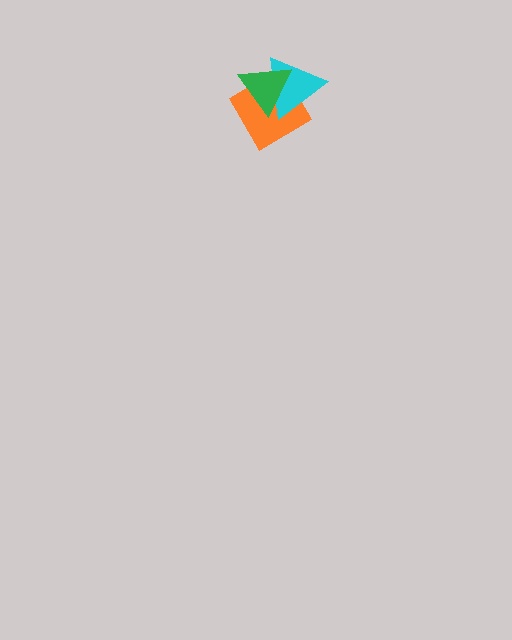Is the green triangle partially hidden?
No, no other shape covers it.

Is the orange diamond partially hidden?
Yes, it is partially covered by another shape.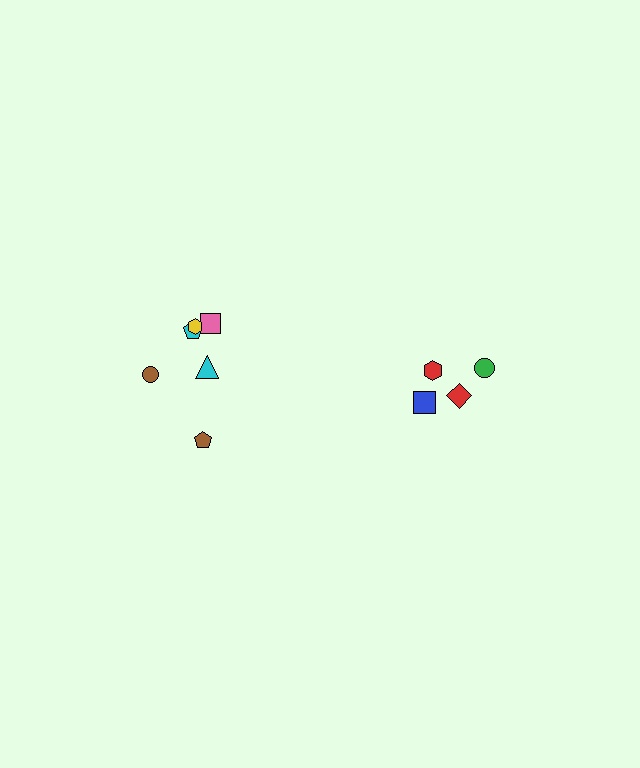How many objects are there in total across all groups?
There are 10 objects.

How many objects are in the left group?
There are 6 objects.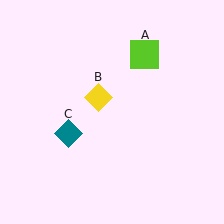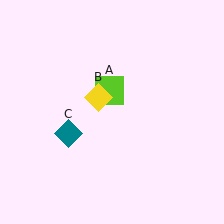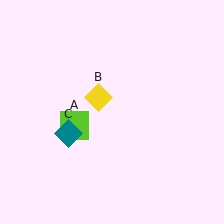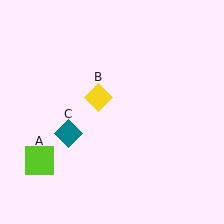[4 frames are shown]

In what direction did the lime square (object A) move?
The lime square (object A) moved down and to the left.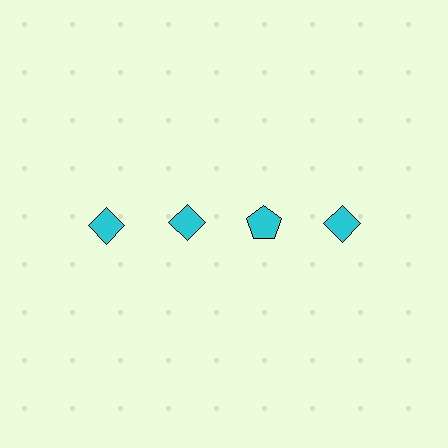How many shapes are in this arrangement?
There are 4 shapes arranged in a grid pattern.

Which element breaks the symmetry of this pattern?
The cyan pentagon in the top row, center column breaks the symmetry. All other shapes are cyan diamonds.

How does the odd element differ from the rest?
It has a different shape: pentagon instead of diamond.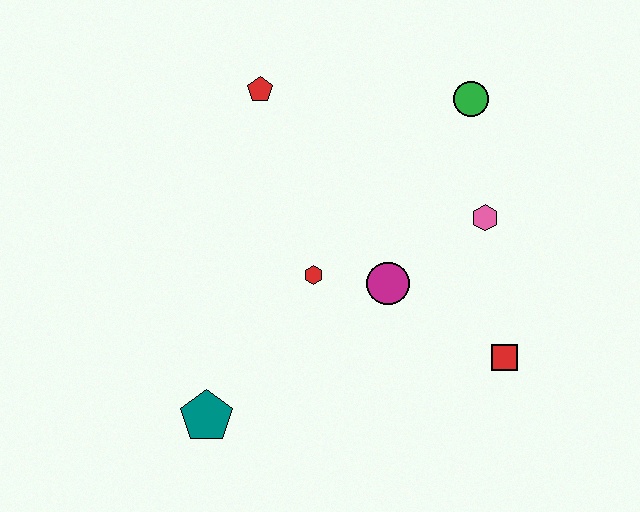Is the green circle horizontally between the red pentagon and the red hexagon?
No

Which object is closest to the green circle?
The pink hexagon is closest to the green circle.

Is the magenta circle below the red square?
No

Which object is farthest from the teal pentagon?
The green circle is farthest from the teal pentagon.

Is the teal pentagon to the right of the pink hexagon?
No